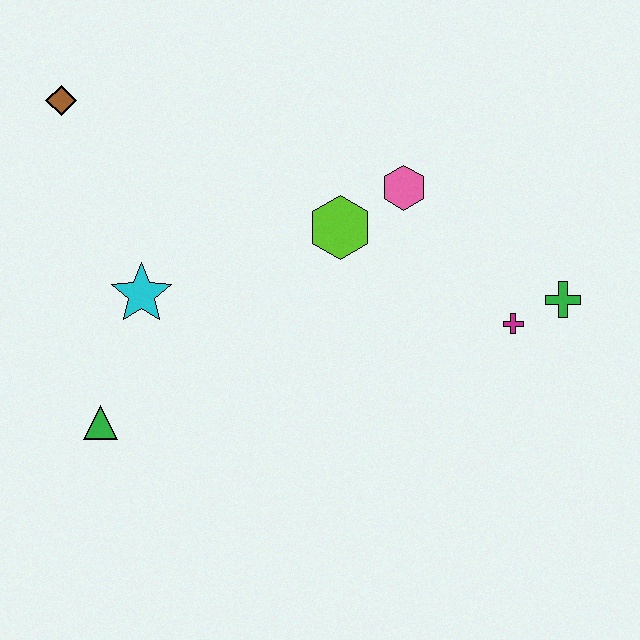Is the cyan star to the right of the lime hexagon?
No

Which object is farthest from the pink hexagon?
The green triangle is farthest from the pink hexagon.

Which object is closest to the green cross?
The magenta cross is closest to the green cross.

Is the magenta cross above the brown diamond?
No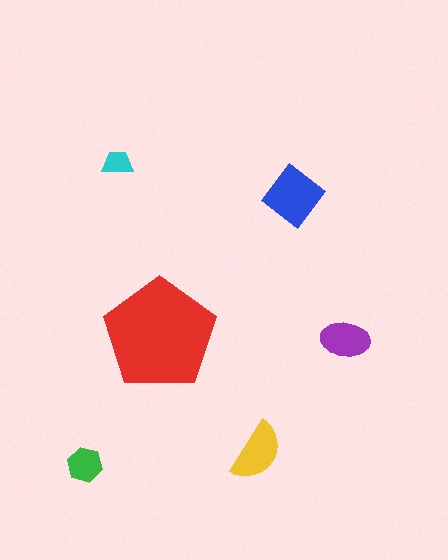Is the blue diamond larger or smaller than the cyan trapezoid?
Larger.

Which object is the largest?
The red pentagon.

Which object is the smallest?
The cyan trapezoid.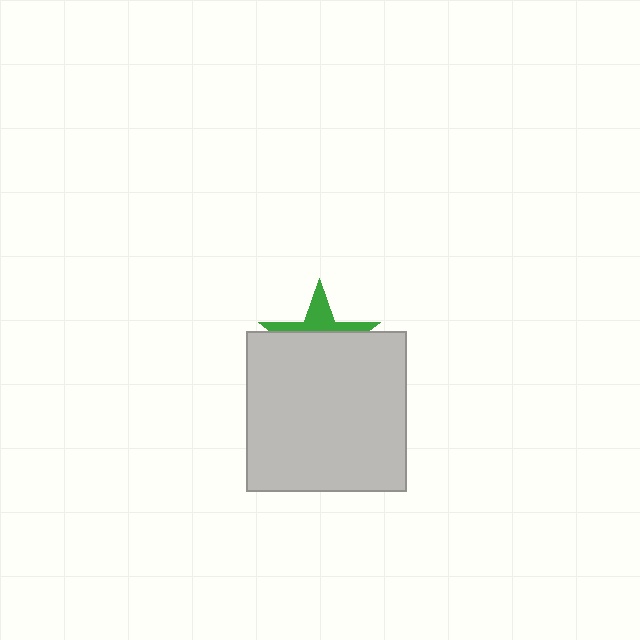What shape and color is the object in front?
The object in front is a light gray square.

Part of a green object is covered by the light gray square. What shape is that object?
It is a star.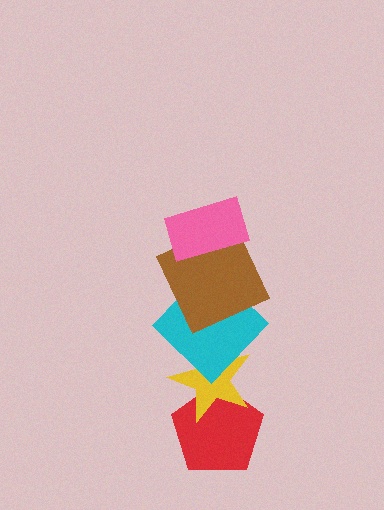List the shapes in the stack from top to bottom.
From top to bottom: the pink rectangle, the brown square, the cyan diamond, the yellow star, the red pentagon.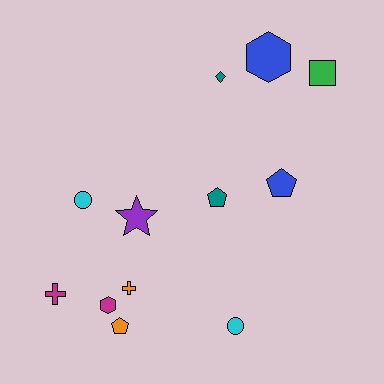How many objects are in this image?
There are 12 objects.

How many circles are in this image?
There are 2 circles.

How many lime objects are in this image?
There are no lime objects.